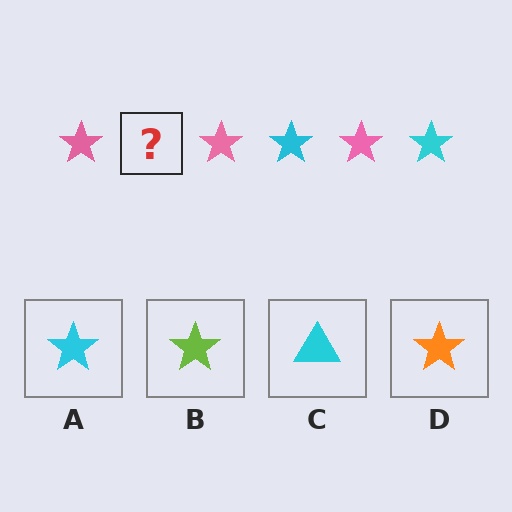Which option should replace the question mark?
Option A.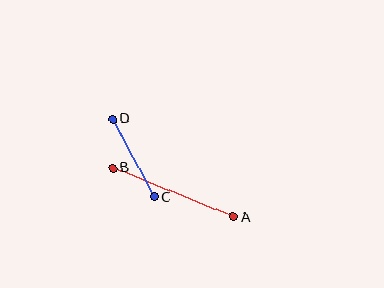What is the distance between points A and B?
The distance is approximately 130 pixels.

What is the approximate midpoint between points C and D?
The midpoint is at approximately (134, 158) pixels.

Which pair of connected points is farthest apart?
Points A and B are farthest apart.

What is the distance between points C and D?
The distance is approximately 88 pixels.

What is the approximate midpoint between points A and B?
The midpoint is at approximately (173, 192) pixels.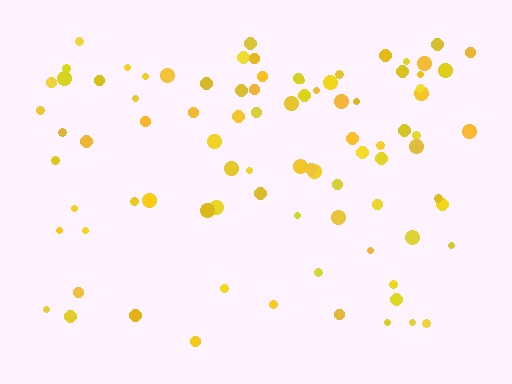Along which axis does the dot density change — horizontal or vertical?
Vertical.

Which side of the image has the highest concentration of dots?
The top.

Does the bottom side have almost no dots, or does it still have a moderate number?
Still a moderate number, just noticeably fewer than the top.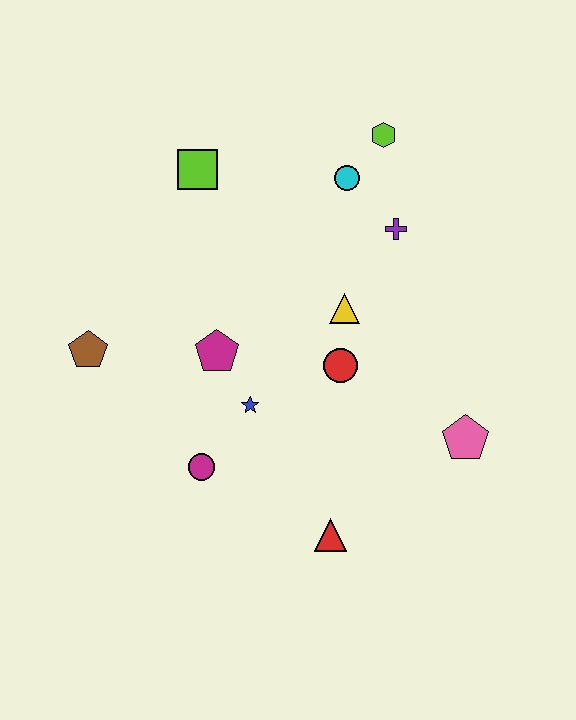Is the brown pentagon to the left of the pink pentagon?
Yes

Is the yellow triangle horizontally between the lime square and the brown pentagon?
No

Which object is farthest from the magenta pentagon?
The lime hexagon is farthest from the magenta pentagon.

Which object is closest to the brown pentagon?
The magenta pentagon is closest to the brown pentagon.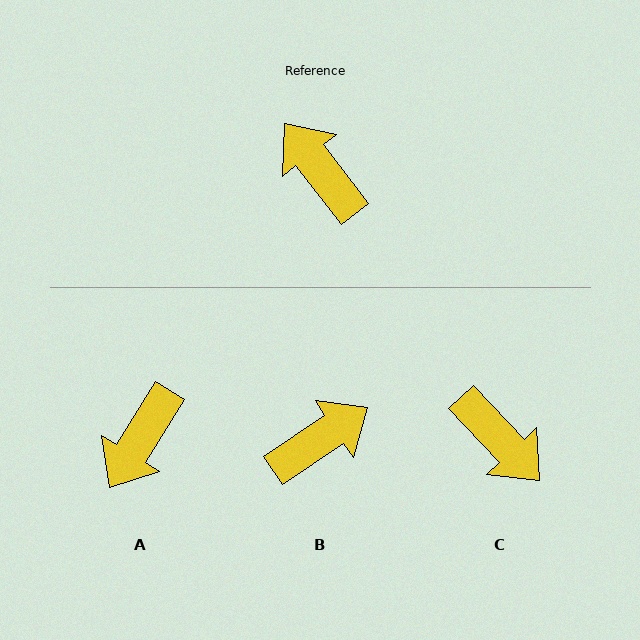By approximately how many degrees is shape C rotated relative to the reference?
Approximately 175 degrees clockwise.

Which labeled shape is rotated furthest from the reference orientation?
C, about 175 degrees away.